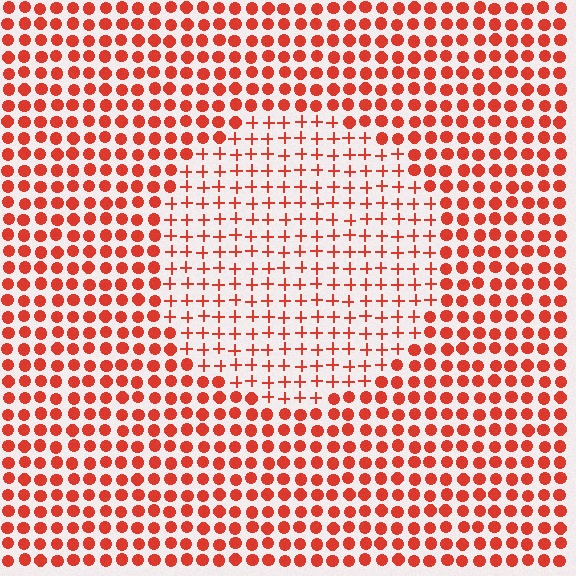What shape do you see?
I see a circle.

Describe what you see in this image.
The image is filled with small red elements arranged in a uniform grid. A circle-shaped region contains plus signs, while the surrounding area contains circles. The boundary is defined purely by the change in element shape.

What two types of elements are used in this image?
The image uses plus signs inside the circle region and circles outside it.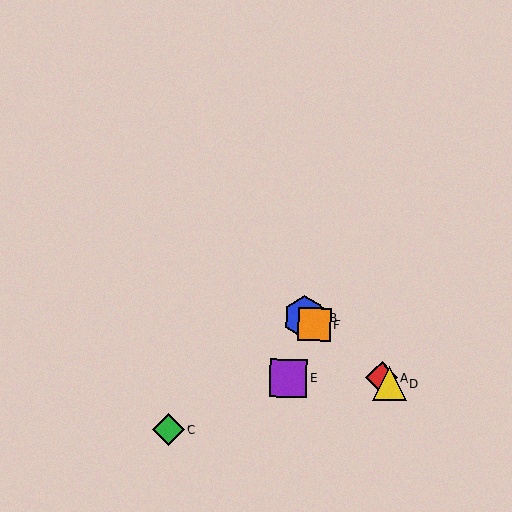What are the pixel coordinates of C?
Object C is at (168, 429).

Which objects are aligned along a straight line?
Objects A, B, D, F are aligned along a straight line.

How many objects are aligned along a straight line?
4 objects (A, B, D, F) are aligned along a straight line.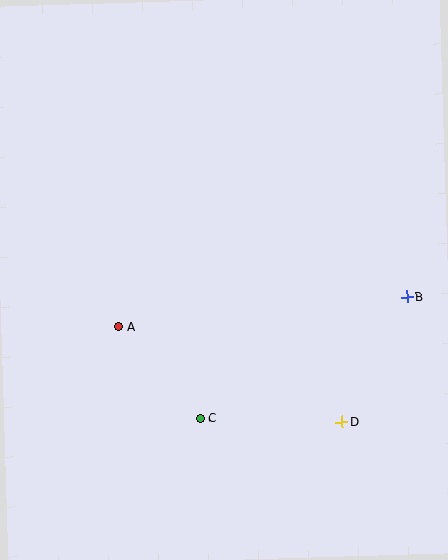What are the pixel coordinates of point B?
Point B is at (407, 297).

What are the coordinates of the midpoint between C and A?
The midpoint between C and A is at (160, 373).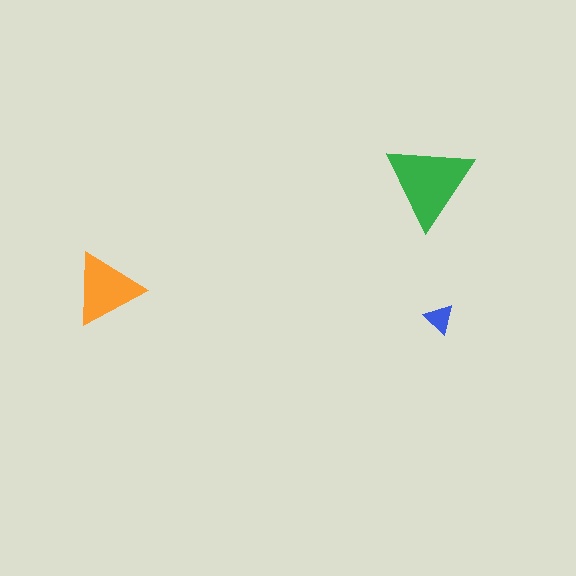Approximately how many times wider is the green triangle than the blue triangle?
About 3 times wider.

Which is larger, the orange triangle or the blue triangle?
The orange one.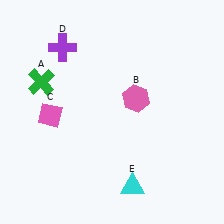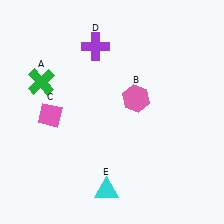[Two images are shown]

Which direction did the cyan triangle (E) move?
The cyan triangle (E) moved left.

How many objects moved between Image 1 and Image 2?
2 objects moved between the two images.